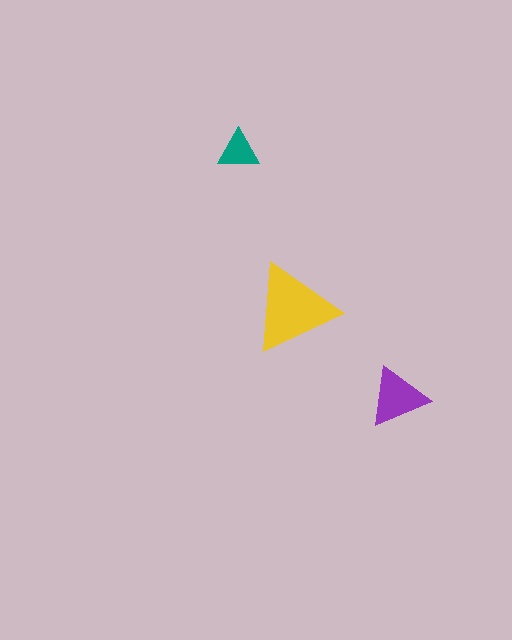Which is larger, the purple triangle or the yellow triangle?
The yellow one.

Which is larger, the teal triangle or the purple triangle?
The purple one.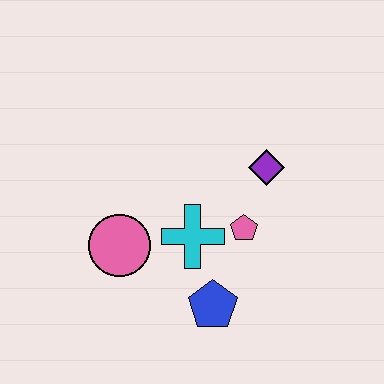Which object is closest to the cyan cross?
The pink pentagon is closest to the cyan cross.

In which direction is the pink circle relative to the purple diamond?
The pink circle is to the left of the purple diamond.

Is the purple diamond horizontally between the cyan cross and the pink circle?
No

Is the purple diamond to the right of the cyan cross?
Yes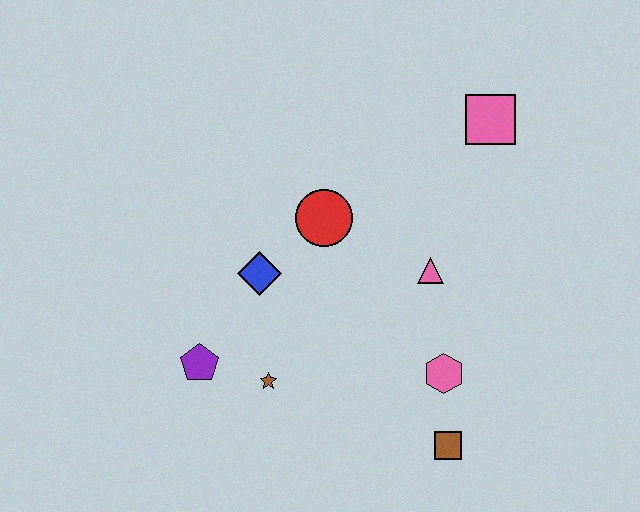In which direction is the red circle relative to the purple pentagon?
The red circle is above the purple pentagon.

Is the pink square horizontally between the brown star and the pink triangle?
No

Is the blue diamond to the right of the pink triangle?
No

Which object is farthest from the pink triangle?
The purple pentagon is farthest from the pink triangle.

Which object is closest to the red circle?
The blue diamond is closest to the red circle.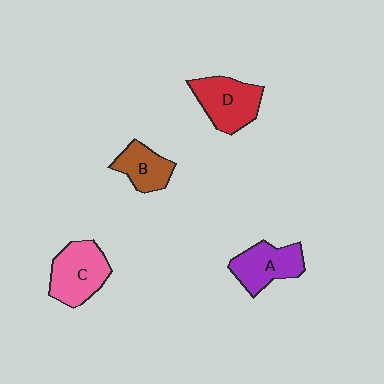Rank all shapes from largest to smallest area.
From largest to smallest: C (pink), D (red), A (purple), B (brown).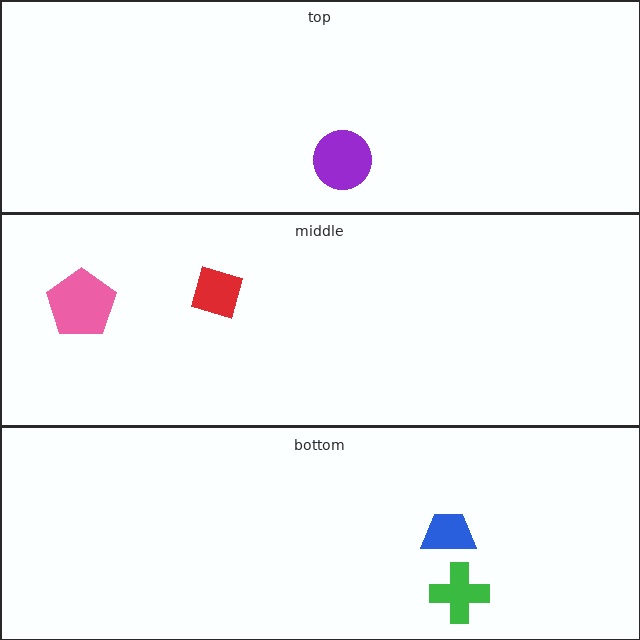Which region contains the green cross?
The bottom region.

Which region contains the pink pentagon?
The middle region.